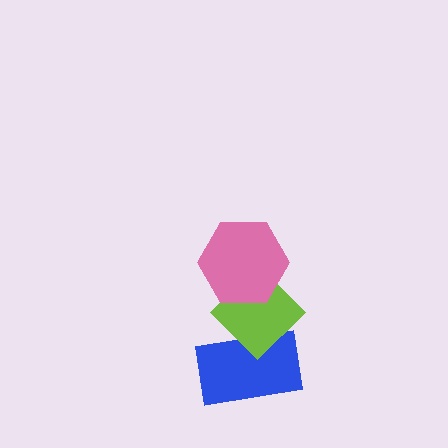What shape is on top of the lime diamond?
The pink hexagon is on top of the lime diamond.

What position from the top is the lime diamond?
The lime diamond is 2nd from the top.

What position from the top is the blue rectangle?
The blue rectangle is 3rd from the top.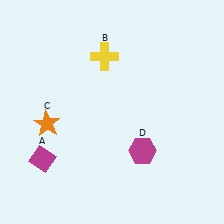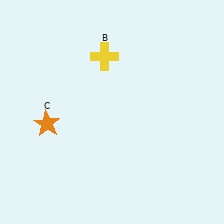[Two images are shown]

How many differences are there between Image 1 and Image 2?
There are 2 differences between the two images.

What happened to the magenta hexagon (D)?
The magenta hexagon (D) was removed in Image 2. It was in the bottom-right area of Image 1.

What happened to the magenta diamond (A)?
The magenta diamond (A) was removed in Image 2. It was in the bottom-left area of Image 1.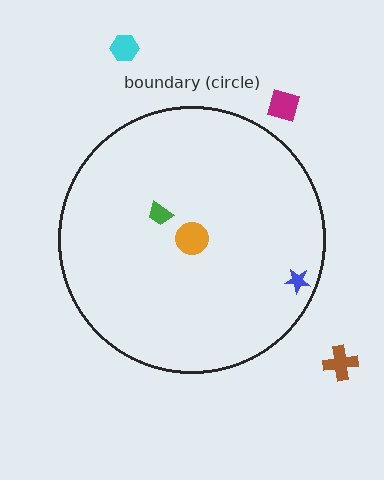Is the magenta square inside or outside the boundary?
Outside.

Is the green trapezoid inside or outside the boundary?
Inside.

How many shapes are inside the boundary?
3 inside, 3 outside.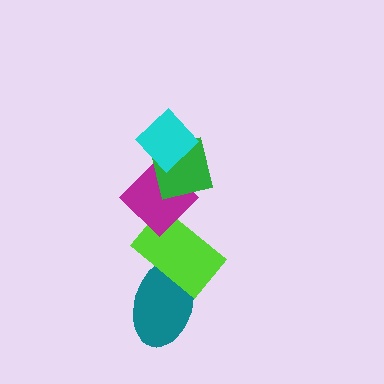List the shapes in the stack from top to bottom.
From top to bottom: the cyan diamond, the green square, the magenta diamond, the lime rectangle, the teal ellipse.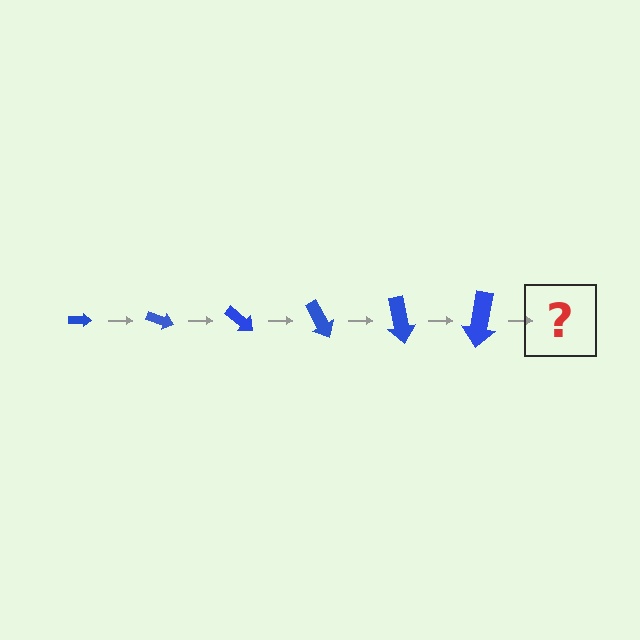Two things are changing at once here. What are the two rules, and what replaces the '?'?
The two rules are that the arrow grows larger each step and it rotates 20 degrees each step. The '?' should be an arrow, larger than the previous one and rotated 120 degrees from the start.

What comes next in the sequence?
The next element should be an arrow, larger than the previous one and rotated 120 degrees from the start.